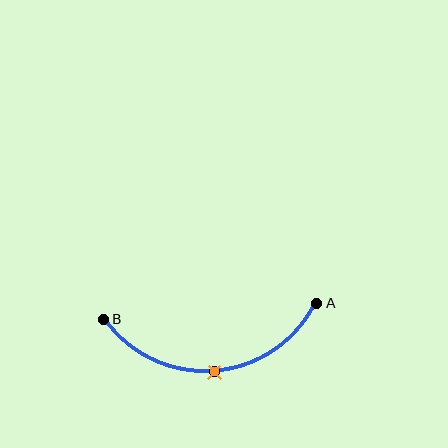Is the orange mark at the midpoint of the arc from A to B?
Yes. The orange mark lies on the arc at equal arc-length from both A and B — it is the arc midpoint.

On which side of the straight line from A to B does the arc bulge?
The arc bulges below the straight line connecting A and B.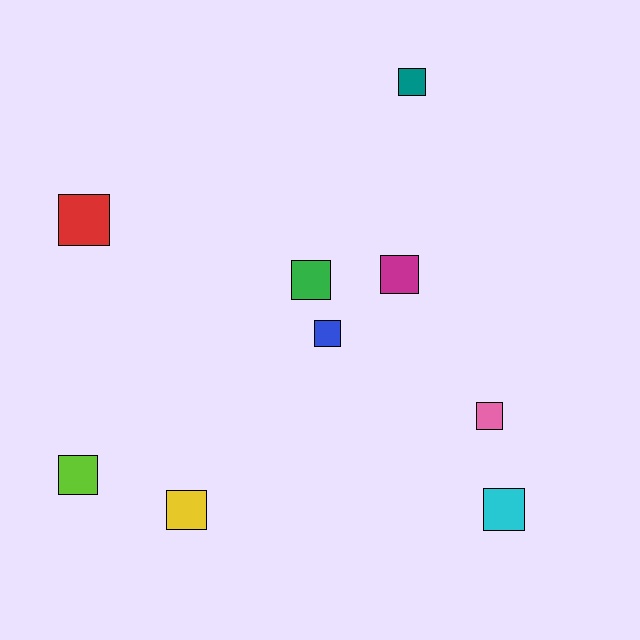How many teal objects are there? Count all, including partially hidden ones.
There is 1 teal object.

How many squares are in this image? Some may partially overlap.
There are 9 squares.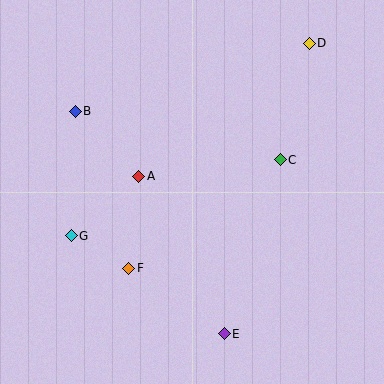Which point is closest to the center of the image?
Point A at (139, 176) is closest to the center.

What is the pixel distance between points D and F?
The distance between D and F is 289 pixels.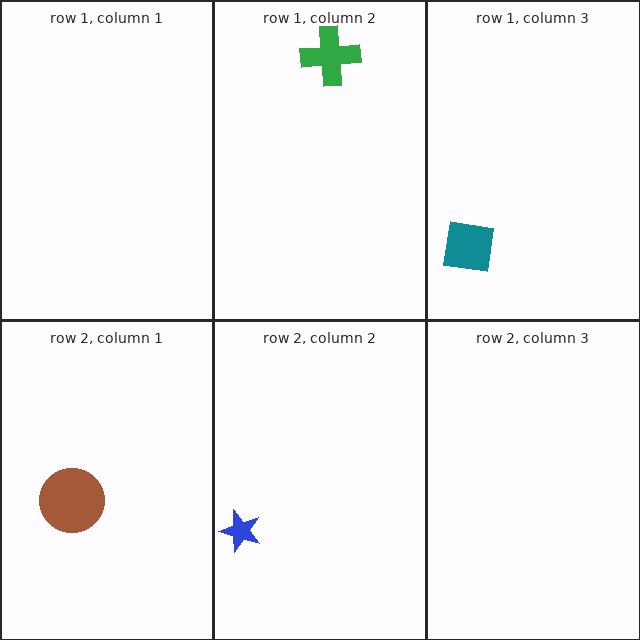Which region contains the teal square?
The row 1, column 3 region.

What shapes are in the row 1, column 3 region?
The teal square.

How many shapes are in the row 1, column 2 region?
1.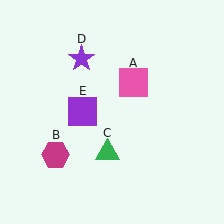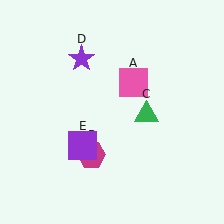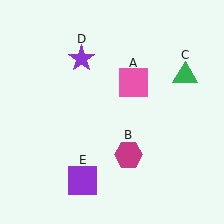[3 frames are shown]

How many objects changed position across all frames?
3 objects changed position: magenta hexagon (object B), green triangle (object C), purple square (object E).